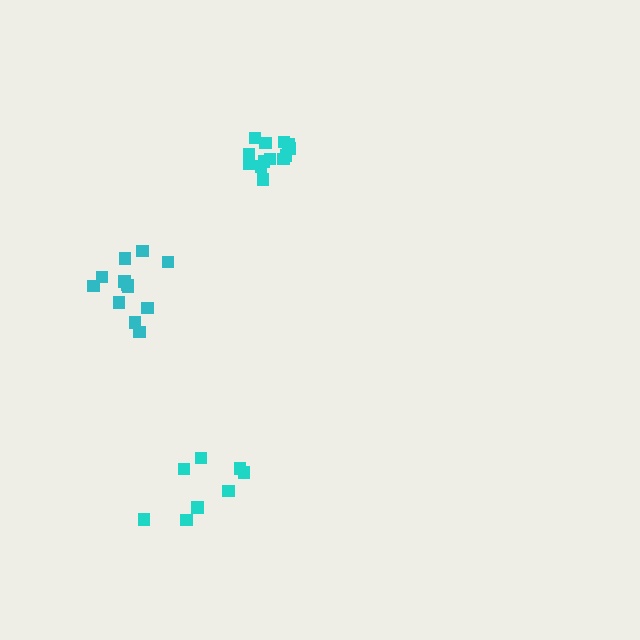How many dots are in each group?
Group 1: 12 dots, Group 2: 13 dots, Group 3: 8 dots (33 total).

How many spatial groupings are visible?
There are 3 spatial groupings.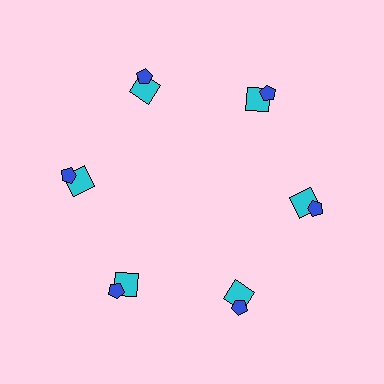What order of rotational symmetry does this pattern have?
This pattern has 6-fold rotational symmetry.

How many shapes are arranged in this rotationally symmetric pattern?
There are 12 shapes, arranged in 6 groups of 2.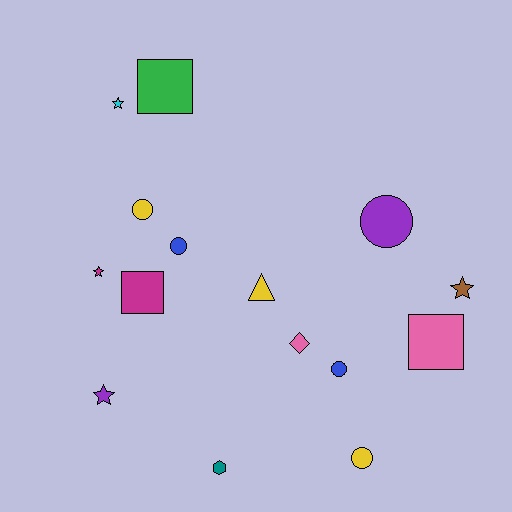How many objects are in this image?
There are 15 objects.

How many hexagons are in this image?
There is 1 hexagon.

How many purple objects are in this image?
There are 2 purple objects.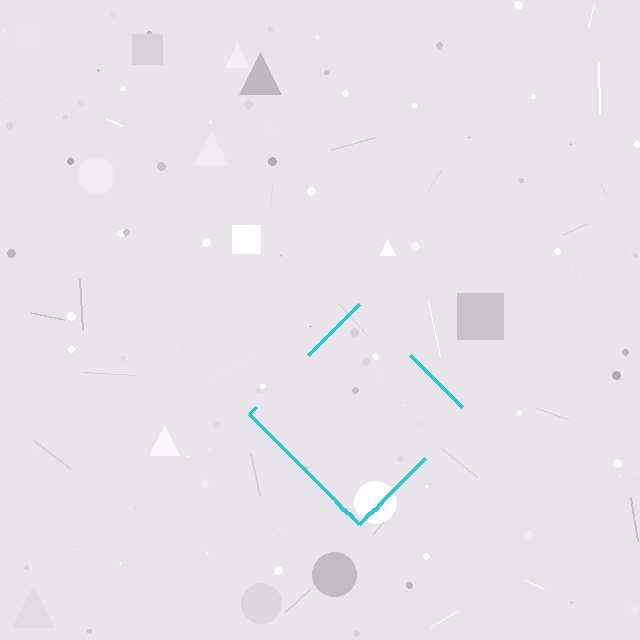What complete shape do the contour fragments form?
The contour fragments form a diamond.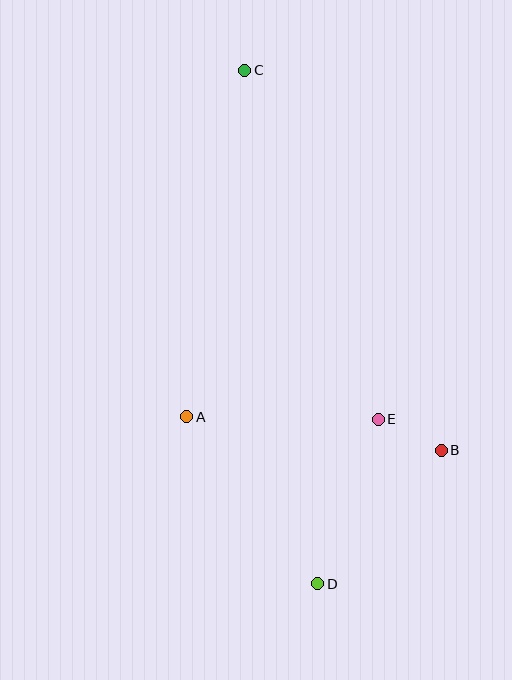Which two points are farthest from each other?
Points C and D are farthest from each other.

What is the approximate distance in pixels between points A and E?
The distance between A and E is approximately 191 pixels.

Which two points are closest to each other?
Points B and E are closest to each other.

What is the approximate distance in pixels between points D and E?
The distance between D and E is approximately 175 pixels.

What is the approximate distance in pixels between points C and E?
The distance between C and E is approximately 374 pixels.